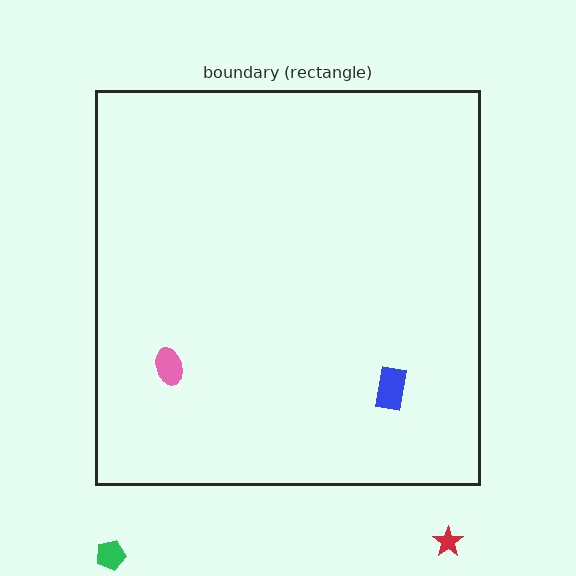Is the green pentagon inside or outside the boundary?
Outside.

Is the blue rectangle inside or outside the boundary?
Inside.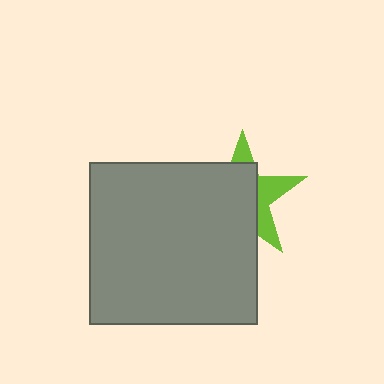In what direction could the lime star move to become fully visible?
The lime star could move toward the upper-right. That would shift it out from behind the gray rectangle entirely.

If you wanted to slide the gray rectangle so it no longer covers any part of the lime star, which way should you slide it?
Slide it toward the lower-left — that is the most direct way to separate the two shapes.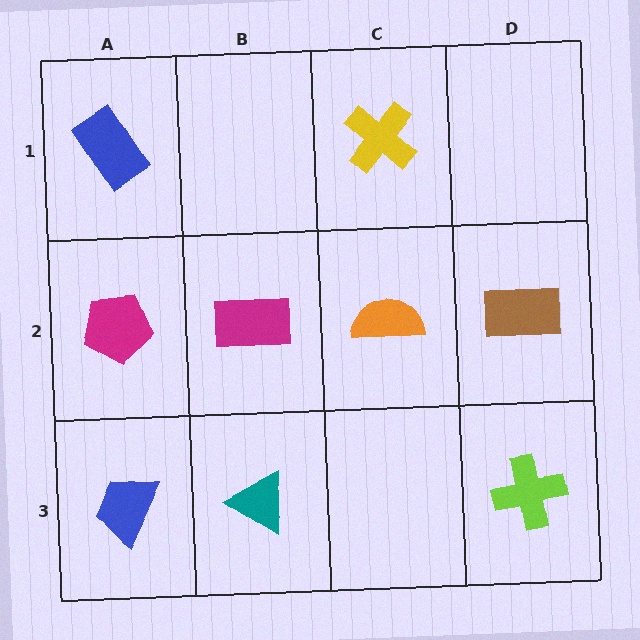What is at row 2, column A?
A magenta pentagon.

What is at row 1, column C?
A yellow cross.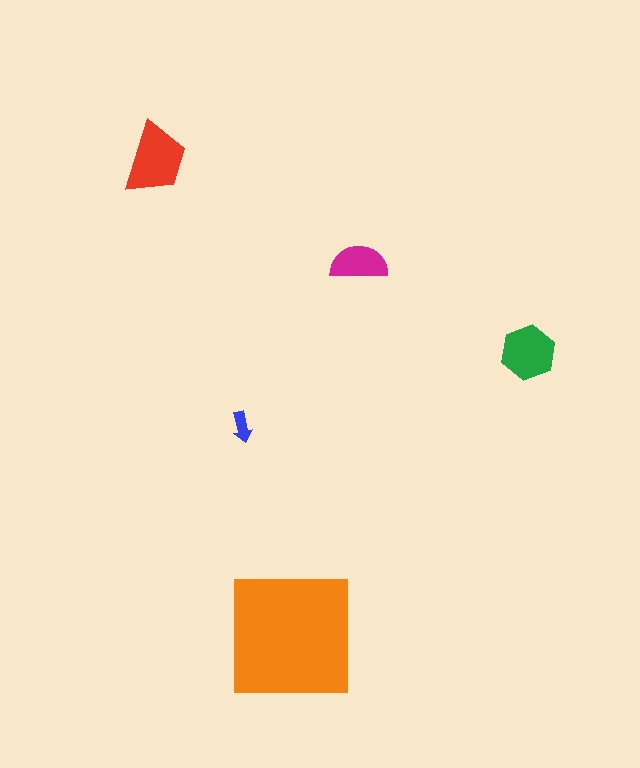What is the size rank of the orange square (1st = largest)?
1st.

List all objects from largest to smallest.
The orange square, the red trapezoid, the green hexagon, the magenta semicircle, the blue arrow.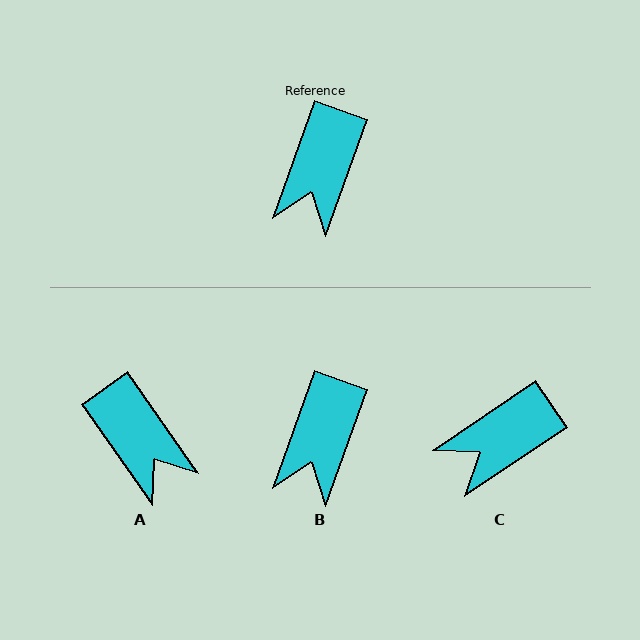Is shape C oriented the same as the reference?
No, it is off by about 37 degrees.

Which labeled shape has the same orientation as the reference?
B.